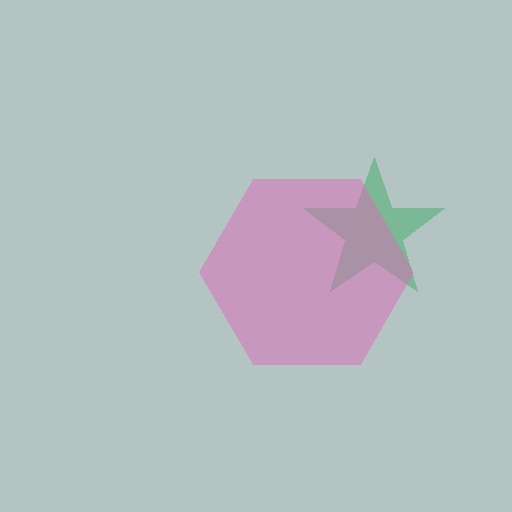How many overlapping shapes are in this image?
There are 2 overlapping shapes in the image.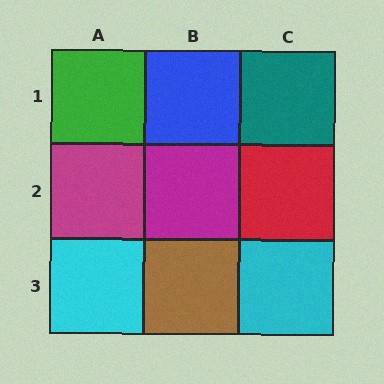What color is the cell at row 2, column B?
Magenta.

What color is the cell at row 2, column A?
Magenta.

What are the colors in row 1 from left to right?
Green, blue, teal.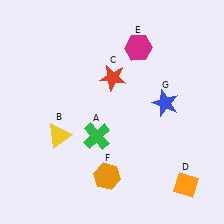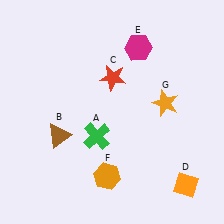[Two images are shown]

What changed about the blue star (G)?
In Image 1, G is blue. In Image 2, it changed to orange.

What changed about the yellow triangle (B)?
In Image 1, B is yellow. In Image 2, it changed to brown.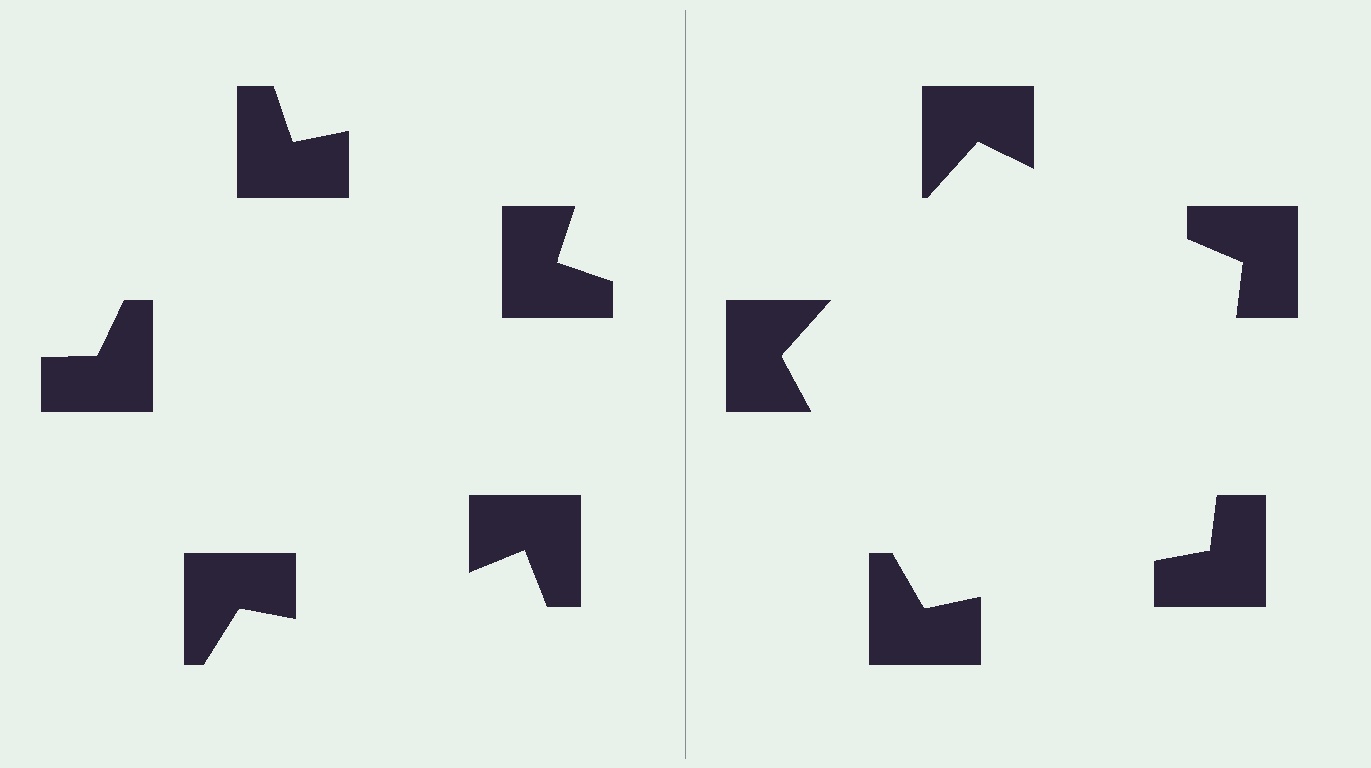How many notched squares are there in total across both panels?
10 — 5 on each side.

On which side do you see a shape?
An illusory pentagon appears on the right side. On the left side the wedge cuts are rotated, so no coherent shape forms.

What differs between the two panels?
The notched squares are positioned identically on both sides; only the wedge orientations differ. On the right they align to a pentagon; on the left they are misaligned.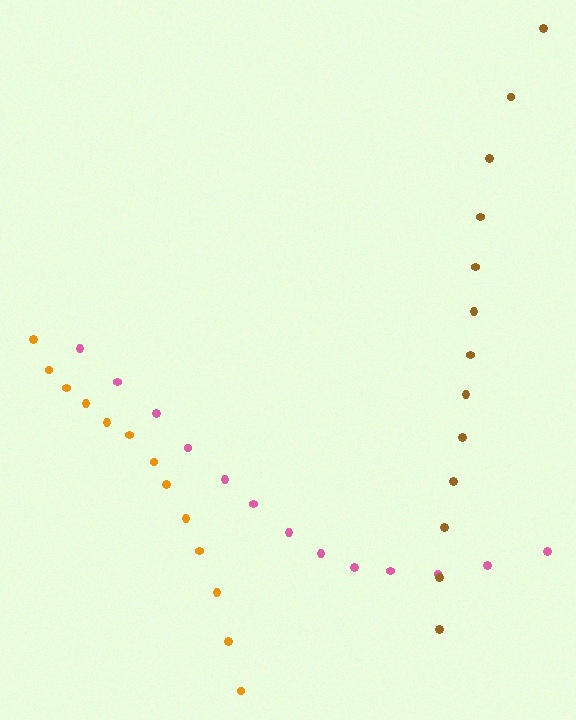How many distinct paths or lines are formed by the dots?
There are 3 distinct paths.